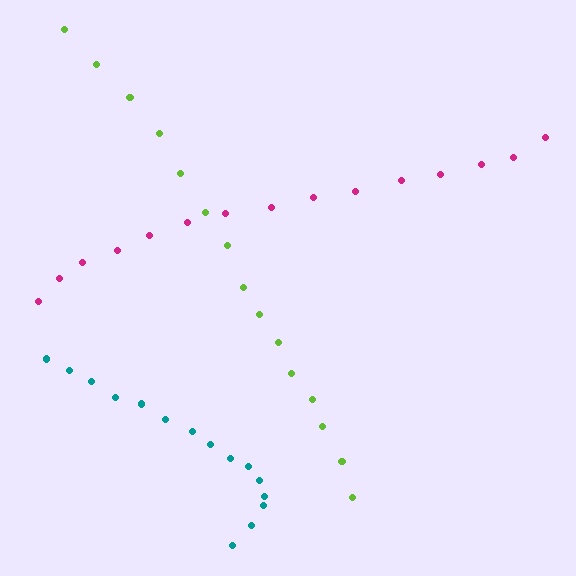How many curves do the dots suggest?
There are 3 distinct paths.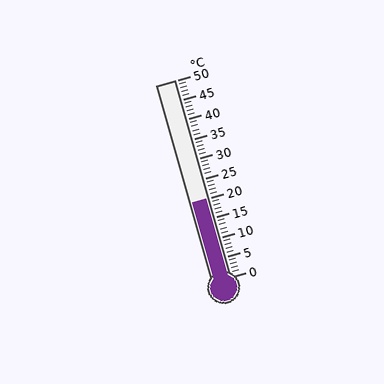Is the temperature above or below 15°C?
The temperature is above 15°C.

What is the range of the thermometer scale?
The thermometer scale ranges from 0°C to 50°C.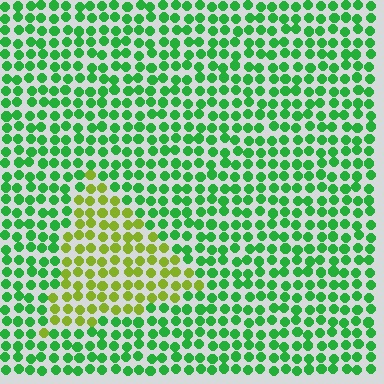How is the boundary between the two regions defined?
The boundary is defined purely by a slight shift in hue (about 49 degrees). Spacing, size, and orientation are identical on both sides.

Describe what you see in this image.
The image is filled with small green elements in a uniform arrangement. A triangle-shaped region is visible where the elements are tinted to a slightly different hue, forming a subtle color boundary.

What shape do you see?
I see a triangle.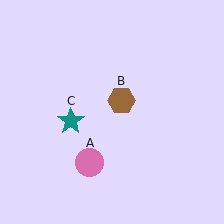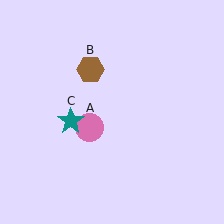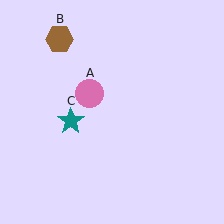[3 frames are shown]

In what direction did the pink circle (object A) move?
The pink circle (object A) moved up.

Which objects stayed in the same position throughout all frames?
Teal star (object C) remained stationary.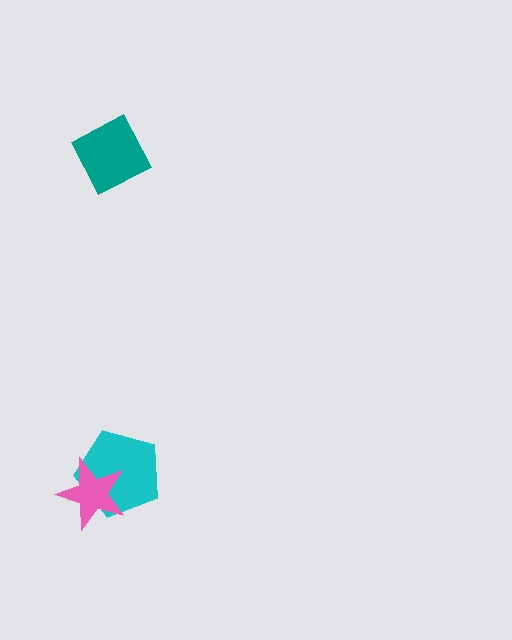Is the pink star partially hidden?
No, no other shape covers it.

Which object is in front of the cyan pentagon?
The pink star is in front of the cyan pentagon.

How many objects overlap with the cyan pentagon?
1 object overlaps with the cyan pentagon.